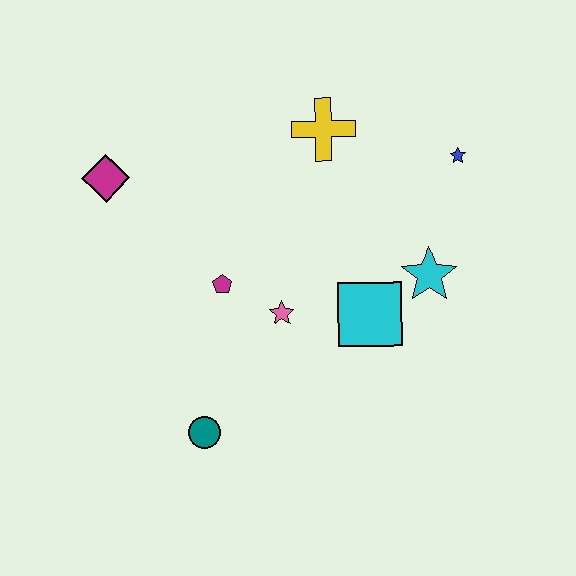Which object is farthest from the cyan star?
The magenta diamond is farthest from the cyan star.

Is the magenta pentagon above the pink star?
Yes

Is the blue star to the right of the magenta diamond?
Yes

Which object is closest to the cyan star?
The cyan square is closest to the cyan star.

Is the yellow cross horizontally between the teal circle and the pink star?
No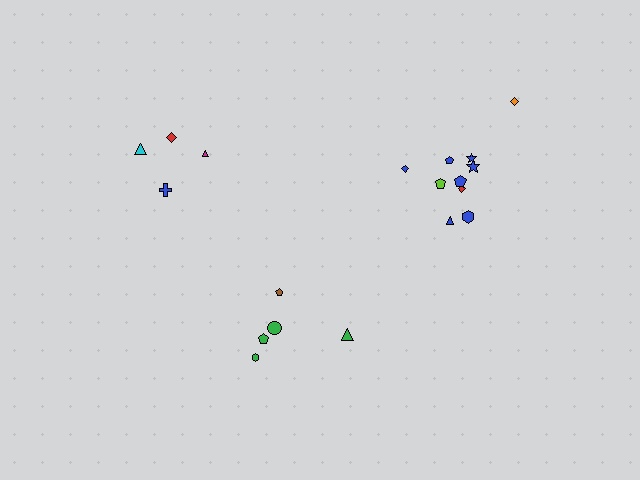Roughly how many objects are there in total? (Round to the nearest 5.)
Roughly 20 objects in total.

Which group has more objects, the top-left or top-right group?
The top-right group.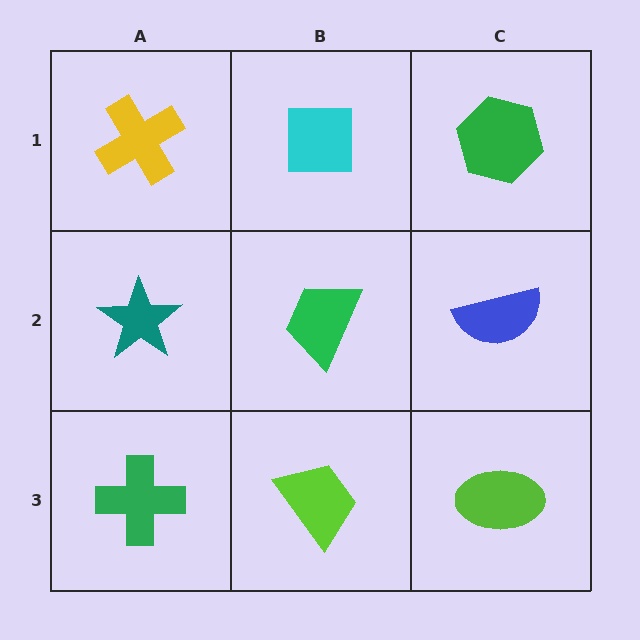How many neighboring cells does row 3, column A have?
2.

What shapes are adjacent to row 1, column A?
A teal star (row 2, column A), a cyan square (row 1, column B).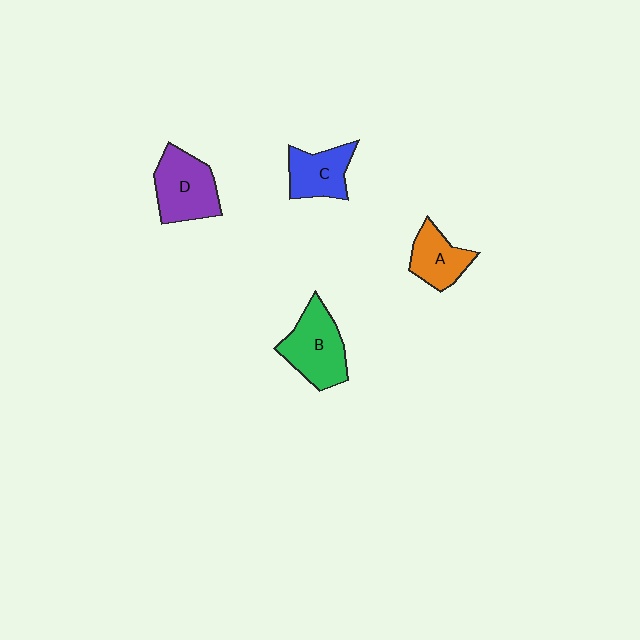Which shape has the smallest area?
Shape A (orange).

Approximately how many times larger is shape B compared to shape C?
Approximately 1.3 times.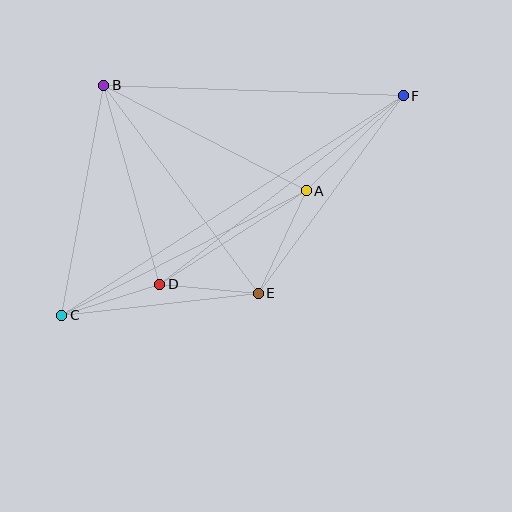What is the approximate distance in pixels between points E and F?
The distance between E and F is approximately 245 pixels.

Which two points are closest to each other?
Points D and E are closest to each other.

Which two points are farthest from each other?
Points C and F are farthest from each other.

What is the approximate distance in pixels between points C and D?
The distance between C and D is approximately 103 pixels.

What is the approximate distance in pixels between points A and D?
The distance between A and D is approximately 174 pixels.